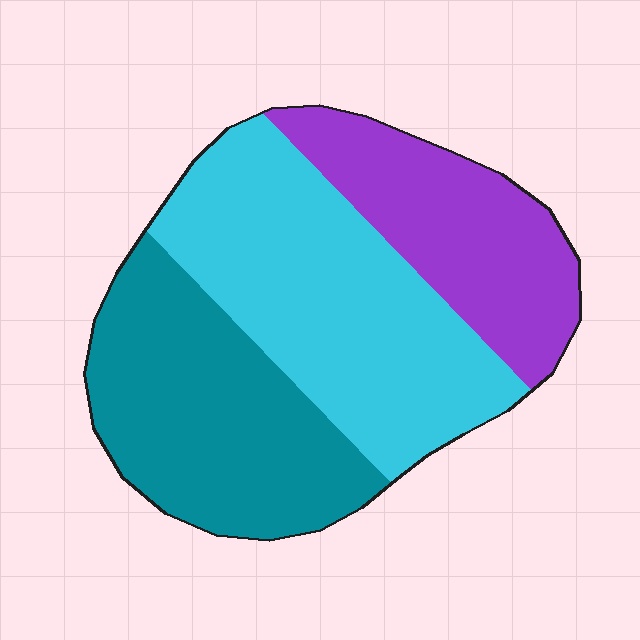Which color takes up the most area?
Cyan, at roughly 40%.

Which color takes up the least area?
Purple, at roughly 25%.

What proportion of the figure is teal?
Teal takes up about one third (1/3) of the figure.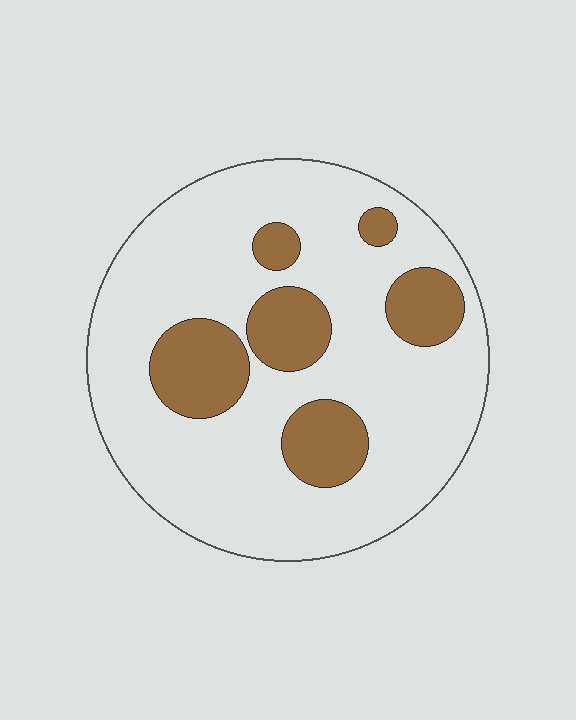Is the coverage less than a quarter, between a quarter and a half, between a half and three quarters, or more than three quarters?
Less than a quarter.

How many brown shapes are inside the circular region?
6.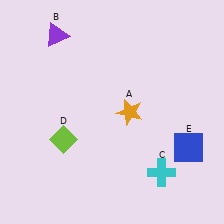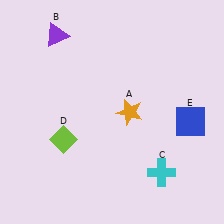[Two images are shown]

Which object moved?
The blue square (E) moved up.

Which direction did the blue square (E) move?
The blue square (E) moved up.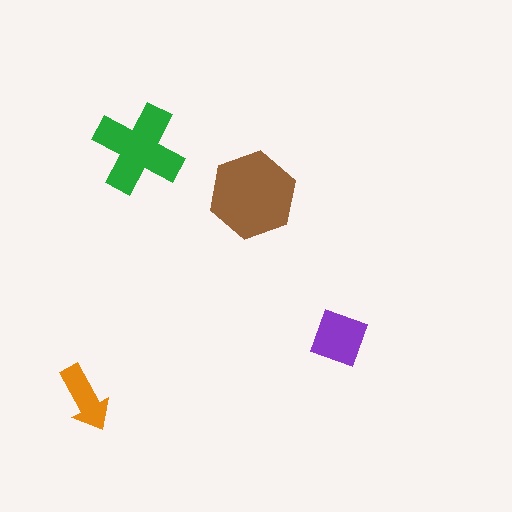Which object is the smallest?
The orange arrow.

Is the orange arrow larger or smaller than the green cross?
Smaller.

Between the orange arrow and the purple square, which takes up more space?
The purple square.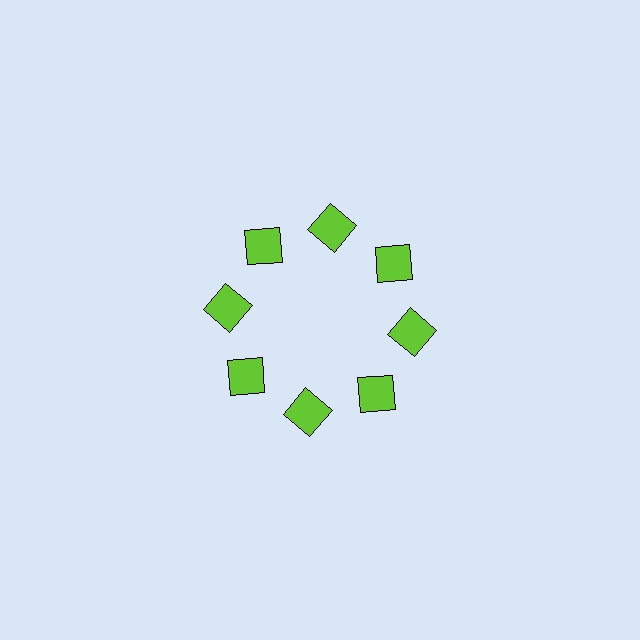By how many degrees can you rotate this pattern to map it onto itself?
The pattern maps onto itself every 45 degrees of rotation.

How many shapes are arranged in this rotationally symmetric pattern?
There are 8 shapes, arranged in 8 groups of 1.